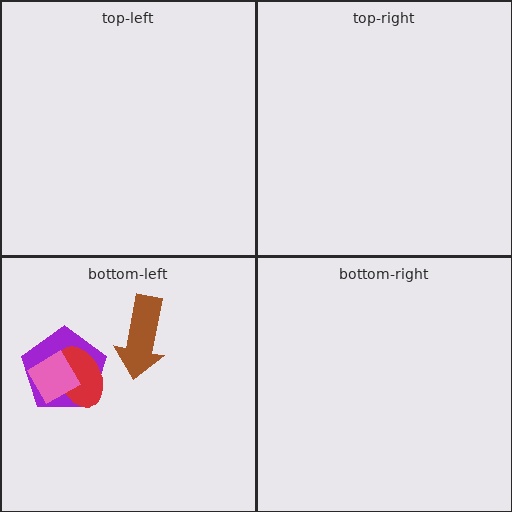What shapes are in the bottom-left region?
The purple pentagon, the brown arrow, the red ellipse, the pink diamond.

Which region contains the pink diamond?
The bottom-left region.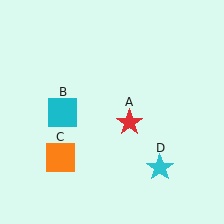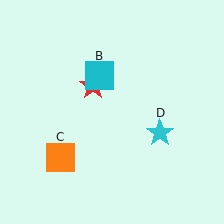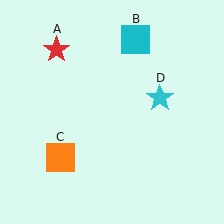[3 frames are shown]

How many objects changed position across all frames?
3 objects changed position: red star (object A), cyan square (object B), cyan star (object D).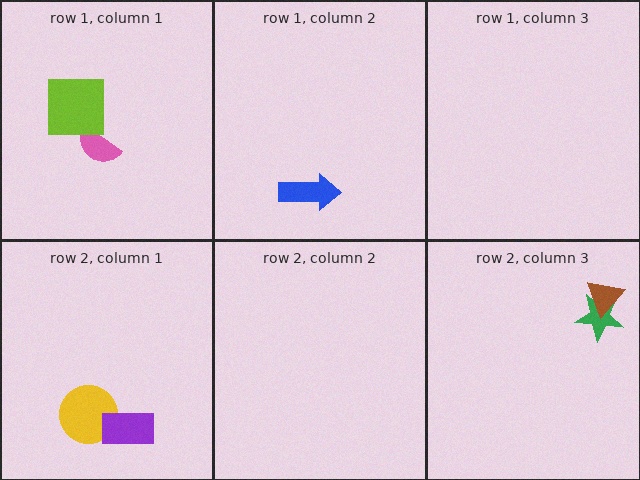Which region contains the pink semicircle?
The row 1, column 1 region.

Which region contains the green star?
The row 2, column 3 region.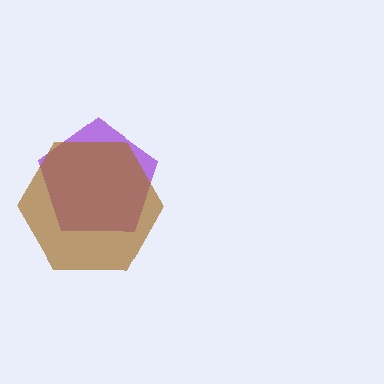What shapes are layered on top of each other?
The layered shapes are: a purple pentagon, a brown hexagon.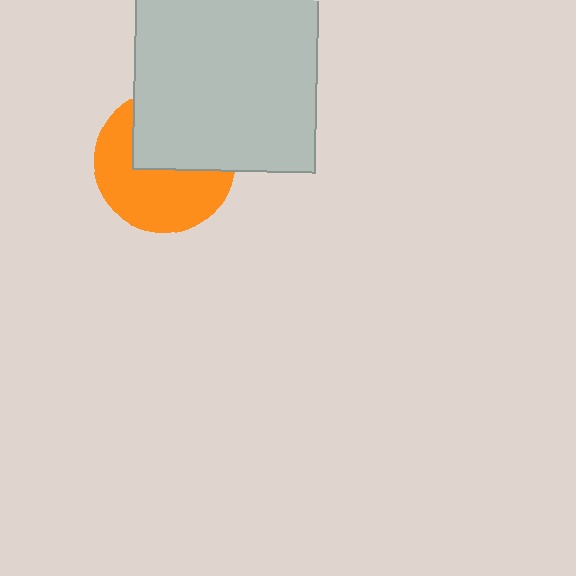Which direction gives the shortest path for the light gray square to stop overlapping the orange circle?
Moving up gives the shortest separation.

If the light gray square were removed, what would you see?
You would see the complete orange circle.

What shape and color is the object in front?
The object in front is a light gray square.